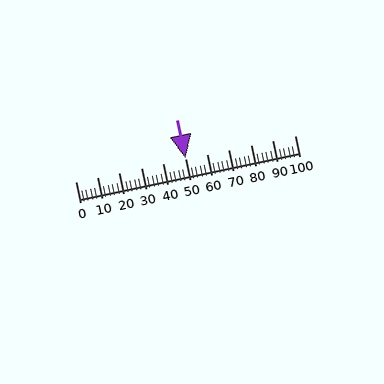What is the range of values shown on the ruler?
The ruler shows values from 0 to 100.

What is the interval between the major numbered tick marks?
The major tick marks are spaced 10 units apart.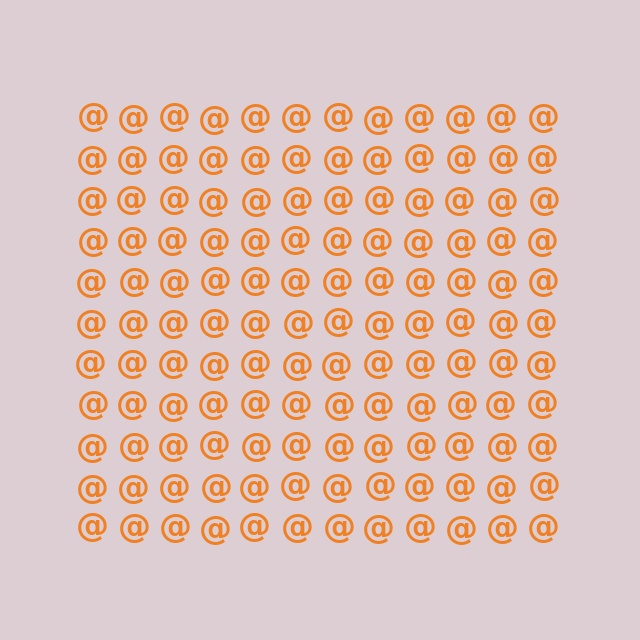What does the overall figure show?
The overall figure shows a square.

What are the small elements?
The small elements are at signs.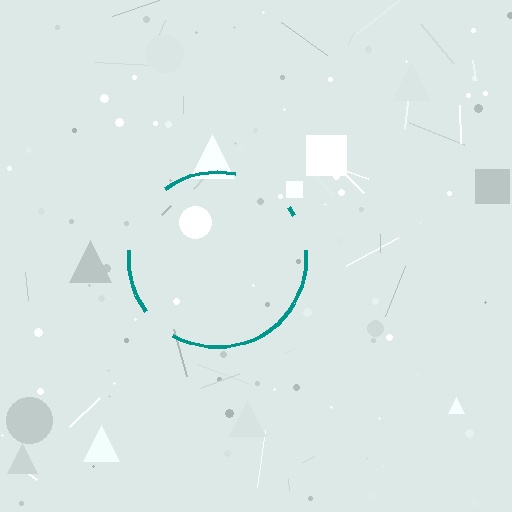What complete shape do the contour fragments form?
The contour fragments form a circle.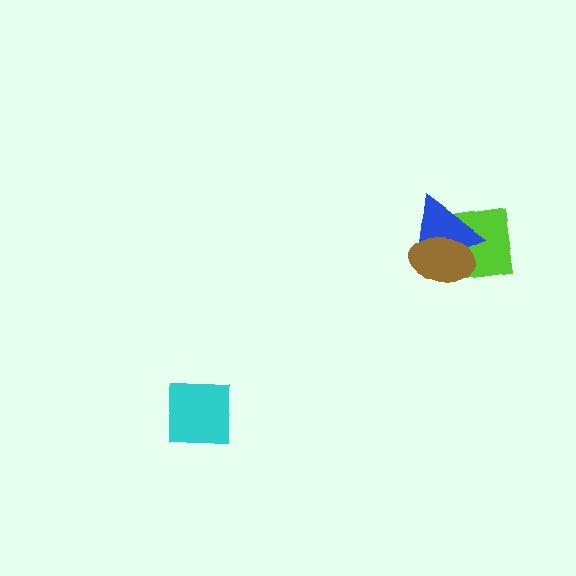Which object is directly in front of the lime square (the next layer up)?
The blue triangle is directly in front of the lime square.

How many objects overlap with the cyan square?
0 objects overlap with the cyan square.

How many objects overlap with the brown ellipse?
2 objects overlap with the brown ellipse.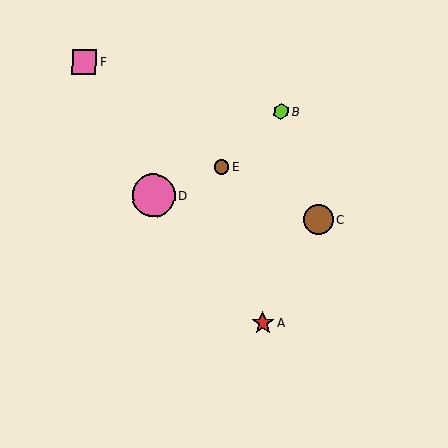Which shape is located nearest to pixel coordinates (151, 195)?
The pink circle (labeled D) at (153, 195) is nearest to that location.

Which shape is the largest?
The pink circle (labeled D) is the largest.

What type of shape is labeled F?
Shape F is a pink square.